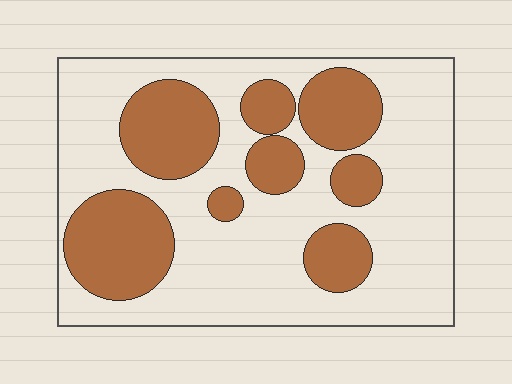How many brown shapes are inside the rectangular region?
8.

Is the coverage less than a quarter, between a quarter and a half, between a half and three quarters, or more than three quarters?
Between a quarter and a half.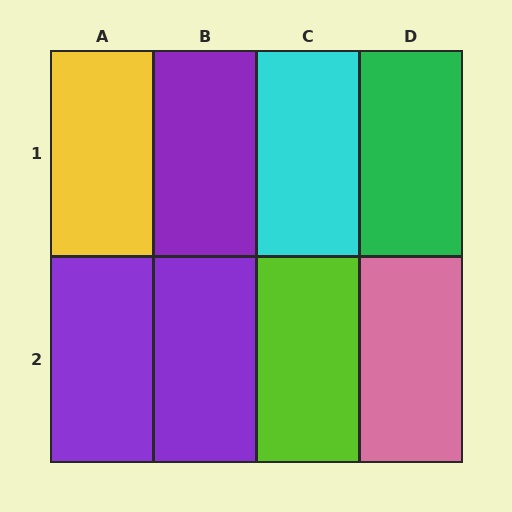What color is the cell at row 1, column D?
Green.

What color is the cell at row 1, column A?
Yellow.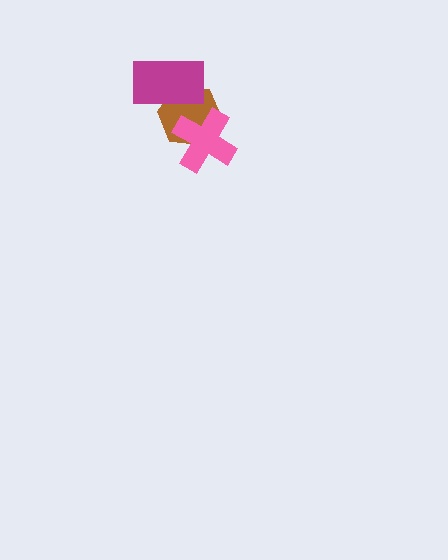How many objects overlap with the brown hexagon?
2 objects overlap with the brown hexagon.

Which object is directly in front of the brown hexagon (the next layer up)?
The magenta rectangle is directly in front of the brown hexagon.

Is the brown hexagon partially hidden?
Yes, it is partially covered by another shape.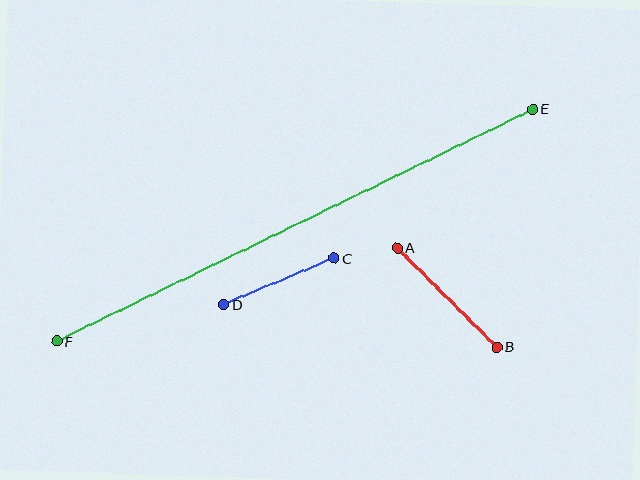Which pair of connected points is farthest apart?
Points E and F are farthest apart.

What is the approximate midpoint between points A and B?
The midpoint is at approximately (447, 297) pixels.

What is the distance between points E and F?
The distance is approximately 529 pixels.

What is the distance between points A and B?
The distance is approximately 141 pixels.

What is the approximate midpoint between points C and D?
The midpoint is at approximately (279, 282) pixels.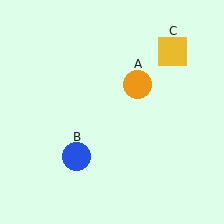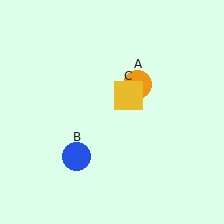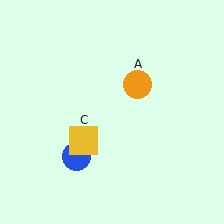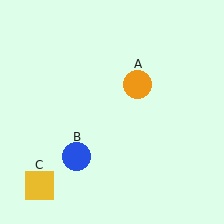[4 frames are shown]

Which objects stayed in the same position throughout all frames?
Orange circle (object A) and blue circle (object B) remained stationary.